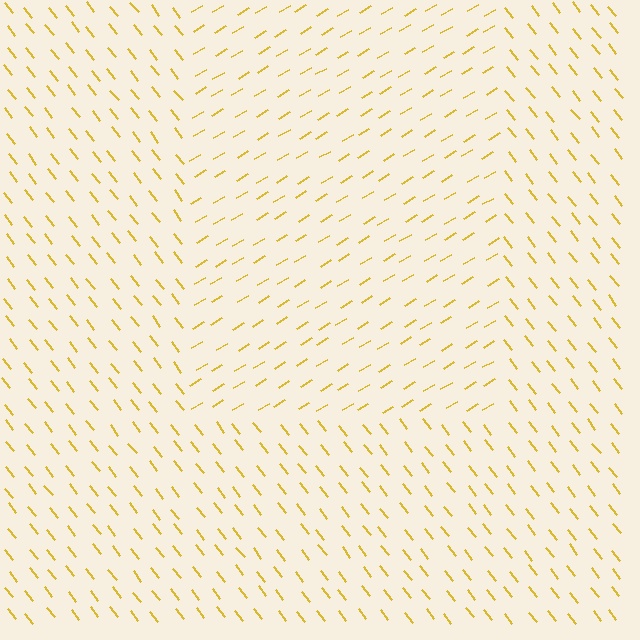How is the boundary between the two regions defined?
The boundary is defined purely by a change in line orientation (approximately 82 degrees difference). All lines are the same color and thickness.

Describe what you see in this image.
The image is filled with small yellow line segments. A rectangle region in the image has lines oriented differently from the surrounding lines, creating a visible texture boundary.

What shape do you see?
I see a rectangle.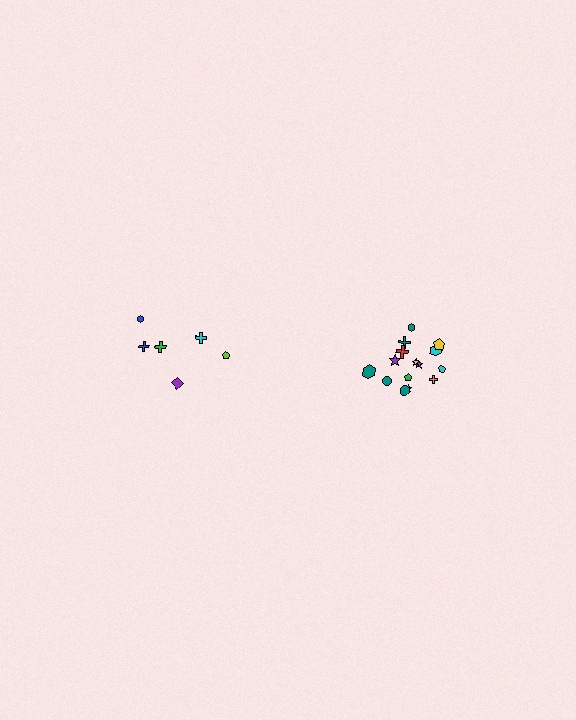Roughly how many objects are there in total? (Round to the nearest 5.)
Roughly 20 objects in total.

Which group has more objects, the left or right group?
The right group.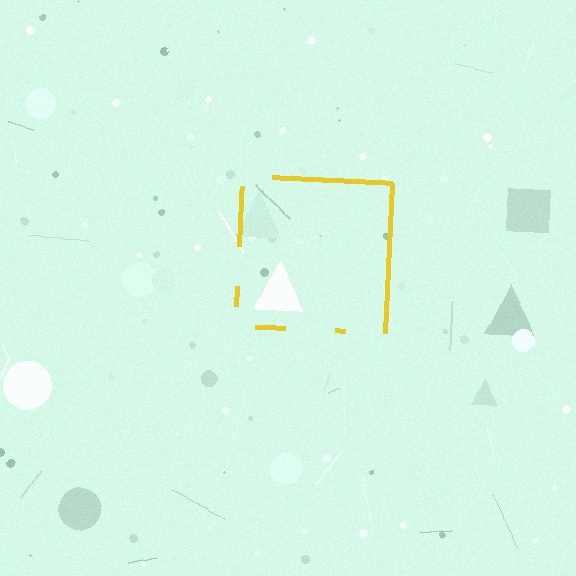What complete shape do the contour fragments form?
The contour fragments form a square.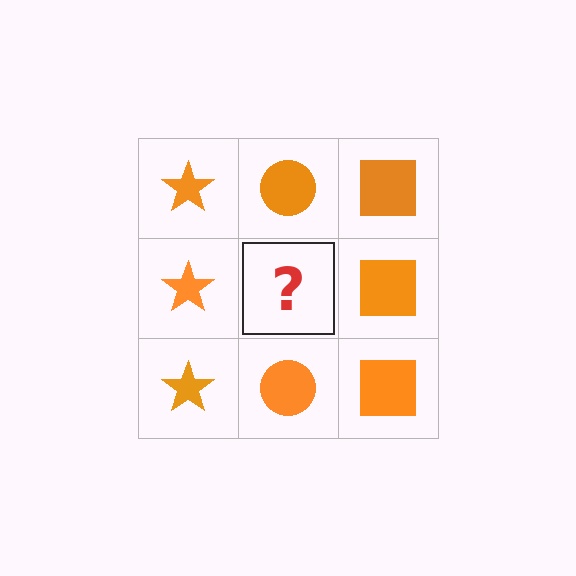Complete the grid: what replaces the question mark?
The question mark should be replaced with an orange circle.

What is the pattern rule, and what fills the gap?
The rule is that each column has a consistent shape. The gap should be filled with an orange circle.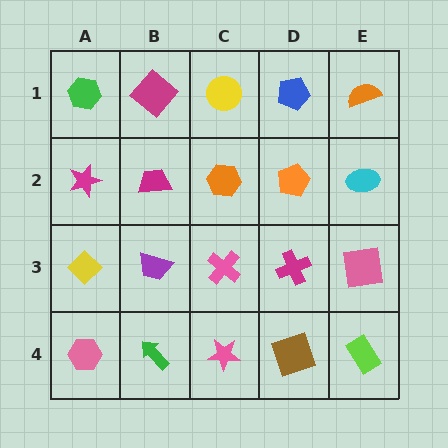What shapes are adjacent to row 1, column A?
A magenta star (row 2, column A), a magenta diamond (row 1, column B).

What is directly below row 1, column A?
A magenta star.